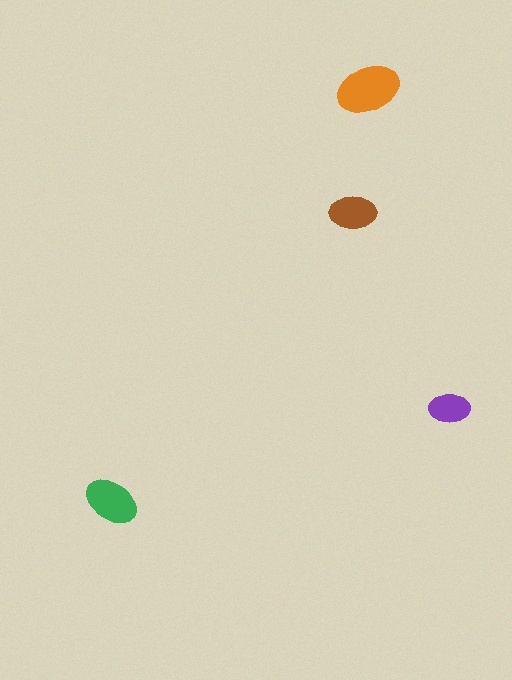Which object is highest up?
The orange ellipse is topmost.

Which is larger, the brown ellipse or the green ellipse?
The green one.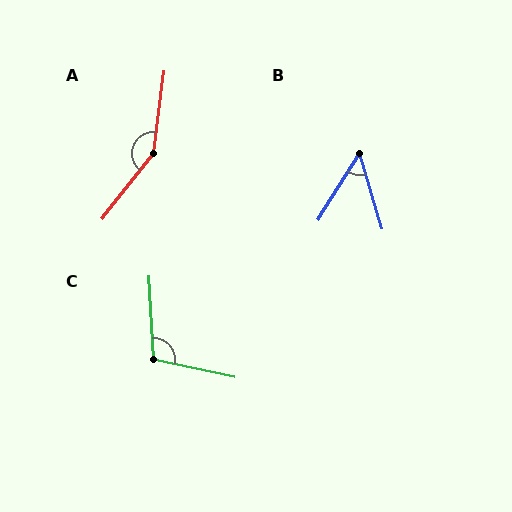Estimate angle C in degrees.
Approximately 105 degrees.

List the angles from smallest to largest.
B (49°), C (105°), A (149°).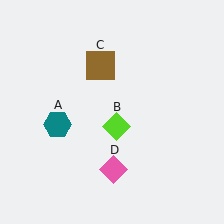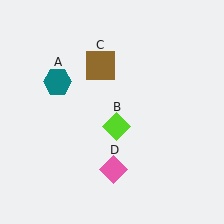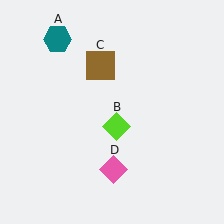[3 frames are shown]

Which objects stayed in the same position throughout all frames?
Lime diamond (object B) and brown square (object C) and pink diamond (object D) remained stationary.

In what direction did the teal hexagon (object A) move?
The teal hexagon (object A) moved up.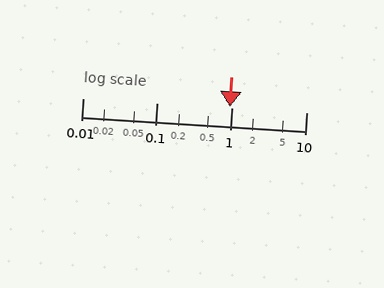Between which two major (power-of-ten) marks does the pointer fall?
The pointer is between 0.1 and 1.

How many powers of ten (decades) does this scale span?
The scale spans 3 decades, from 0.01 to 10.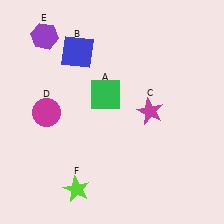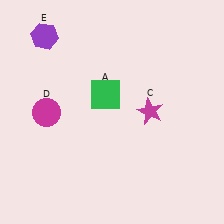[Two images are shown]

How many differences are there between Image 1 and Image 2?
There are 2 differences between the two images.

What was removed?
The lime star (F), the blue square (B) were removed in Image 2.